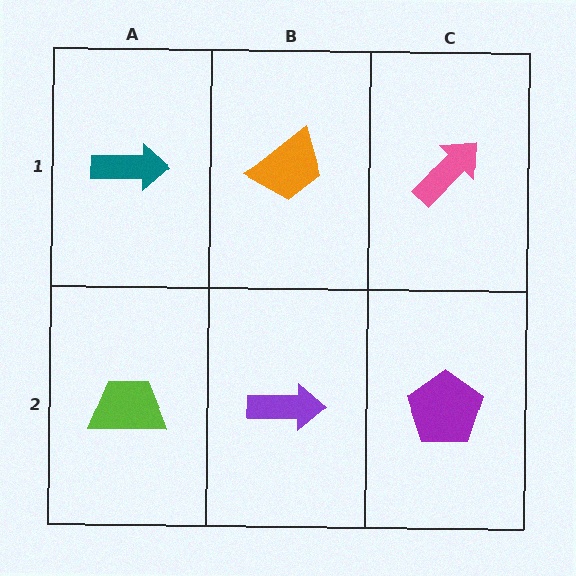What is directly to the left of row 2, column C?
A purple arrow.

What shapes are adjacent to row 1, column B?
A purple arrow (row 2, column B), a teal arrow (row 1, column A), a pink arrow (row 1, column C).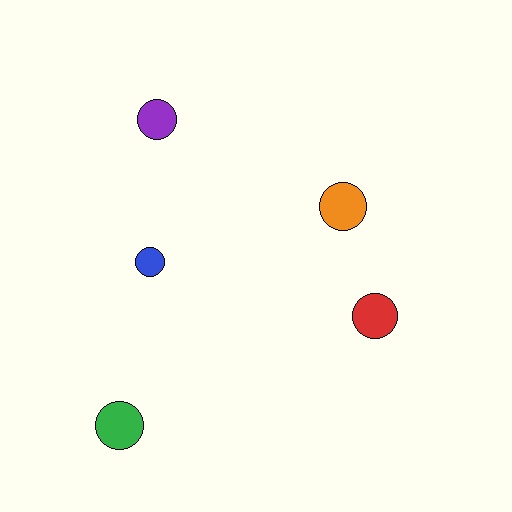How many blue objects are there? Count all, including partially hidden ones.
There is 1 blue object.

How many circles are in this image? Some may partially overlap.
There are 5 circles.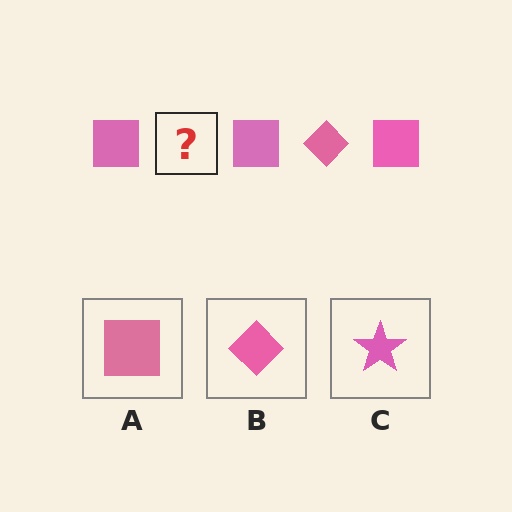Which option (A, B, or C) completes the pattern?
B.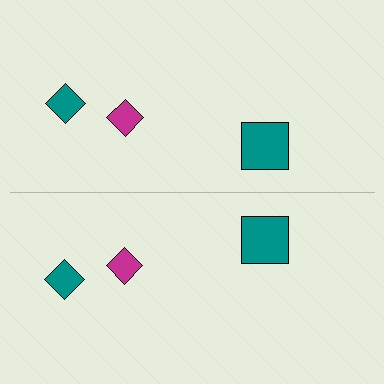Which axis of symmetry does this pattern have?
The pattern has a horizontal axis of symmetry running through the center of the image.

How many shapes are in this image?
There are 6 shapes in this image.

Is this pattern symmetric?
Yes, this pattern has bilateral (reflection) symmetry.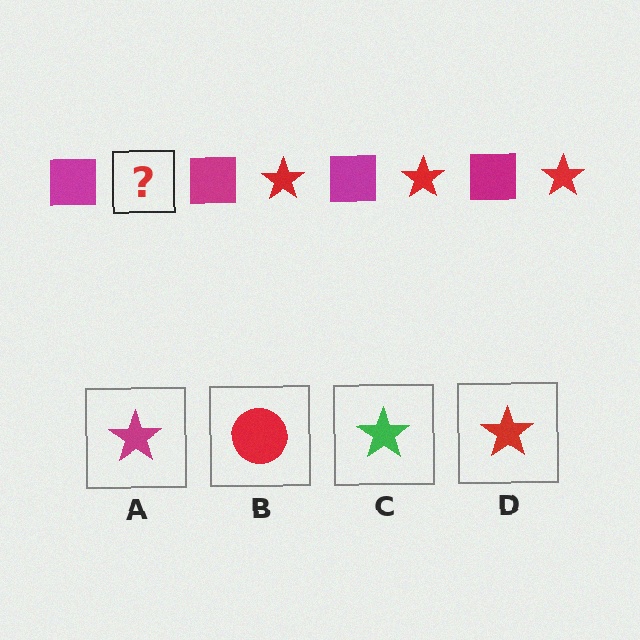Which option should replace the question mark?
Option D.